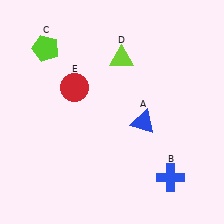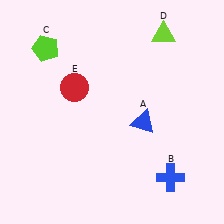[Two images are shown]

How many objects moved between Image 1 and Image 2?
1 object moved between the two images.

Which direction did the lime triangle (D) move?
The lime triangle (D) moved right.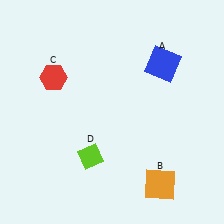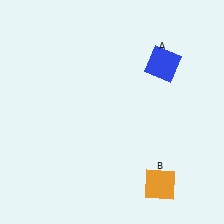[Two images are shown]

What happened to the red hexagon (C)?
The red hexagon (C) was removed in Image 2. It was in the top-left area of Image 1.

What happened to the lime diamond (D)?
The lime diamond (D) was removed in Image 2. It was in the bottom-left area of Image 1.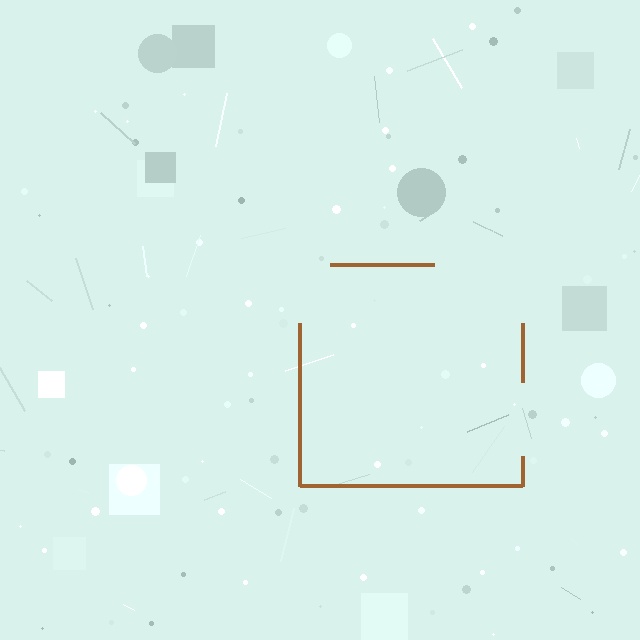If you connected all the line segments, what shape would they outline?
They would outline a square.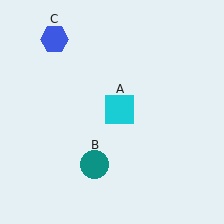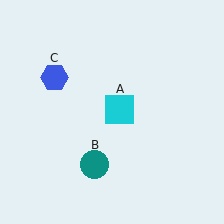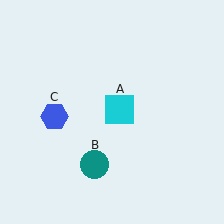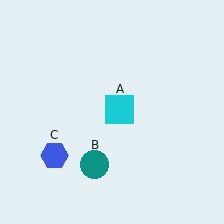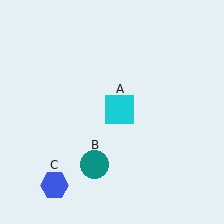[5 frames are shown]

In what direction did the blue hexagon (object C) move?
The blue hexagon (object C) moved down.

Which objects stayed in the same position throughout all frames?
Cyan square (object A) and teal circle (object B) remained stationary.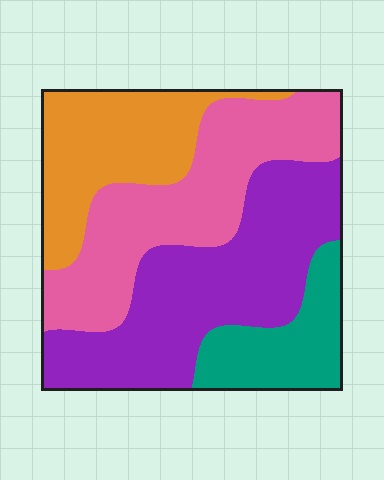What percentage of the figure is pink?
Pink takes up about one third (1/3) of the figure.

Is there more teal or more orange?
Orange.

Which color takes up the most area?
Purple, at roughly 35%.